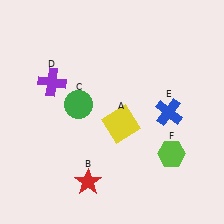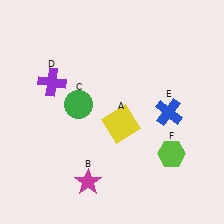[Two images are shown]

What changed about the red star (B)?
In Image 1, B is red. In Image 2, it changed to magenta.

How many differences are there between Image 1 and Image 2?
There is 1 difference between the two images.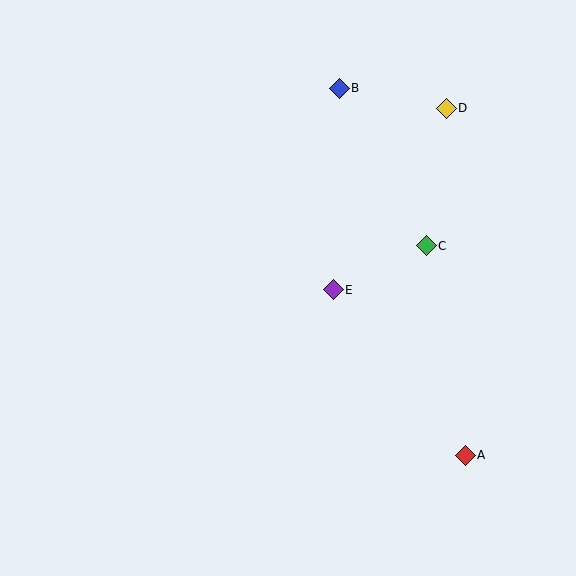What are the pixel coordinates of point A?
Point A is at (465, 455).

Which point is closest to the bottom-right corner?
Point A is closest to the bottom-right corner.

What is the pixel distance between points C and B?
The distance between C and B is 180 pixels.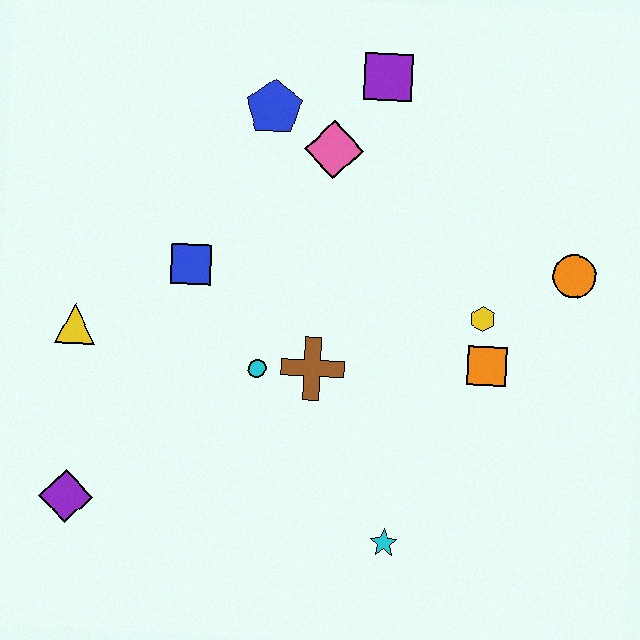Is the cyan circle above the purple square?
No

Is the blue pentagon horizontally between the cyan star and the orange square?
No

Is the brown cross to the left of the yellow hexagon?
Yes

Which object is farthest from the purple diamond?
The orange circle is farthest from the purple diamond.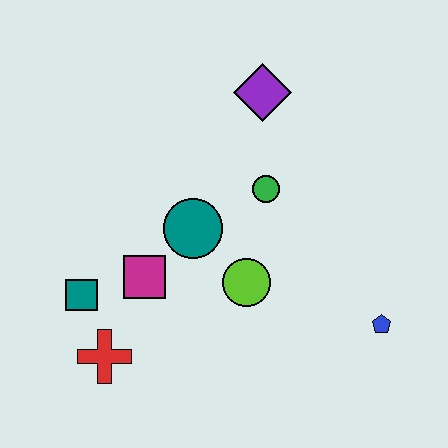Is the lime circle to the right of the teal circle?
Yes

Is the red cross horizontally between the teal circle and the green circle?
No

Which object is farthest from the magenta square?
The blue pentagon is farthest from the magenta square.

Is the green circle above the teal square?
Yes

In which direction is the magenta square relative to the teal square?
The magenta square is to the right of the teal square.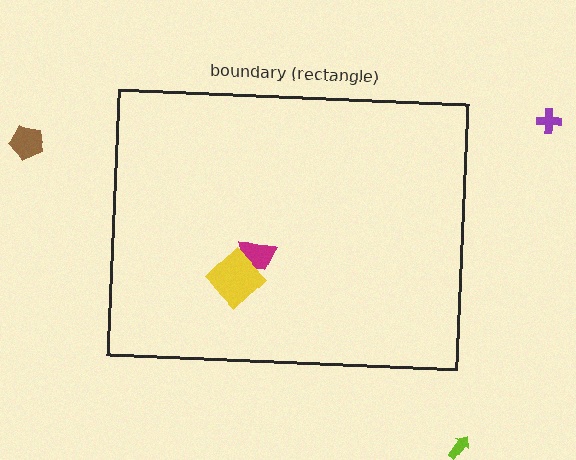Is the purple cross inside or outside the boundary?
Outside.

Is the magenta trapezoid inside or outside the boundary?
Inside.